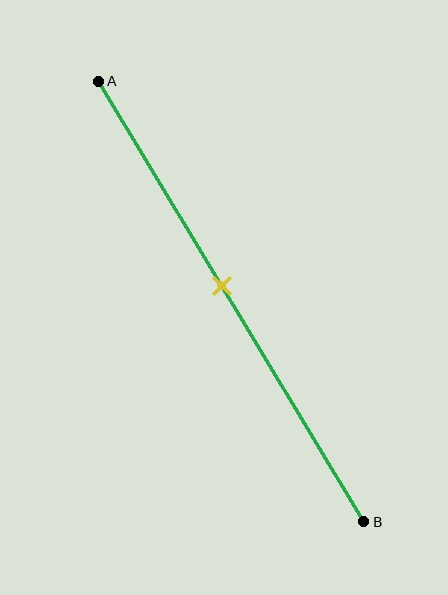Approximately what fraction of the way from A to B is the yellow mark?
The yellow mark is approximately 45% of the way from A to B.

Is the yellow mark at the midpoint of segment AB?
No, the mark is at about 45% from A, not at the 50% midpoint.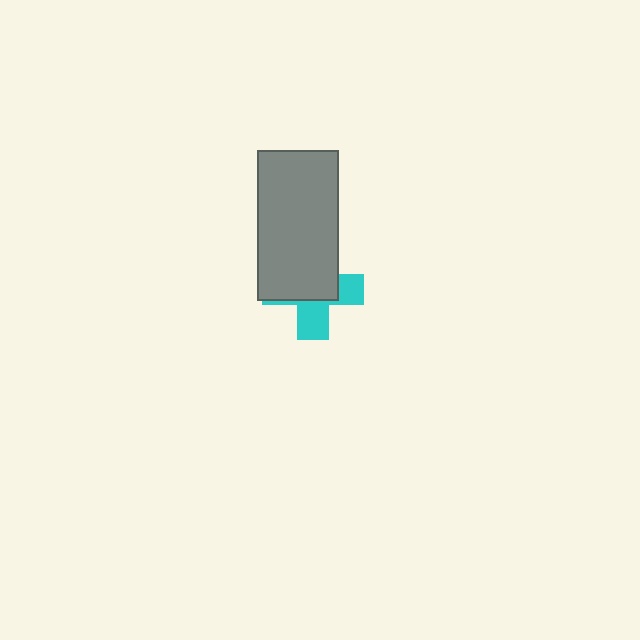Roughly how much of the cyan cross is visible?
A small part of it is visible (roughly 40%).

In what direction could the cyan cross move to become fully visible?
The cyan cross could move toward the lower-right. That would shift it out from behind the gray rectangle entirely.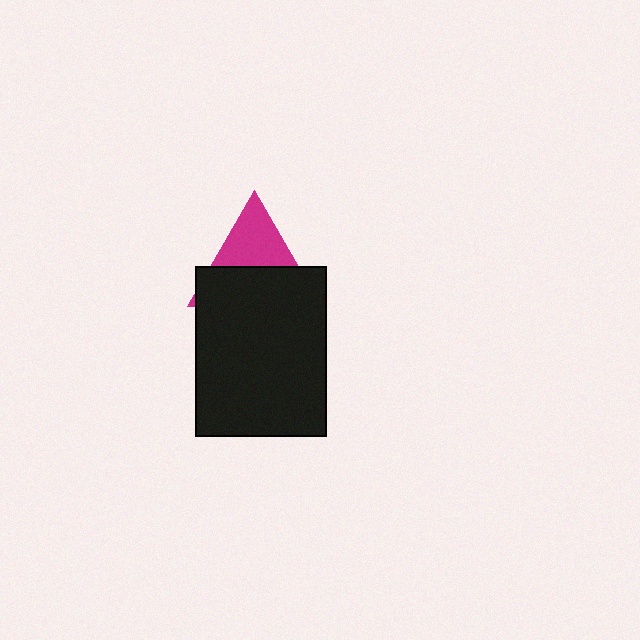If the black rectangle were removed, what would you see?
You would see the complete magenta triangle.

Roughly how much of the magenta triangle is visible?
A small part of it is visible (roughly 42%).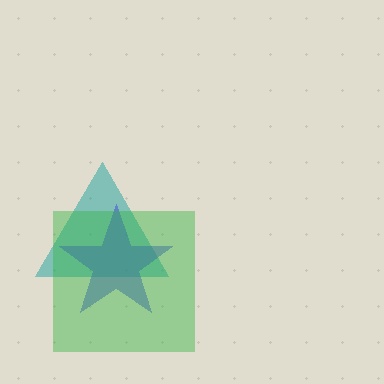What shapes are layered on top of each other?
The layered shapes are: a teal triangle, a blue star, a green square.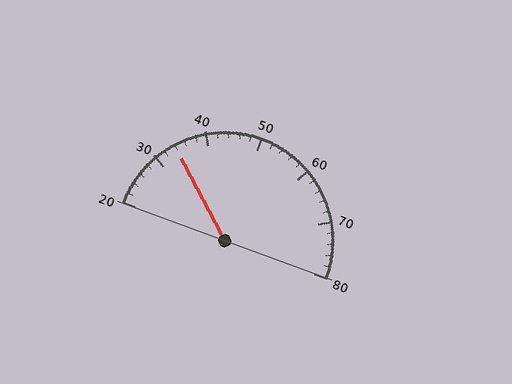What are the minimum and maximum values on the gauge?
The gauge ranges from 20 to 80.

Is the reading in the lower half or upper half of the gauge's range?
The reading is in the lower half of the range (20 to 80).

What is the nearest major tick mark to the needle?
The nearest major tick mark is 30.